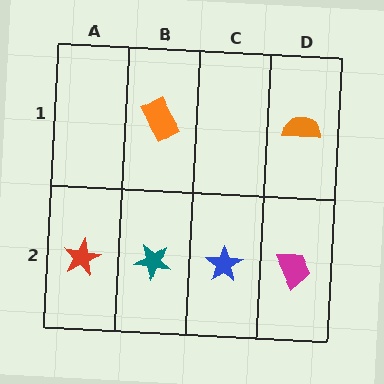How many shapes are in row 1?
2 shapes.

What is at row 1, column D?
An orange semicircle.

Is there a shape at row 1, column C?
No, that cell is empty.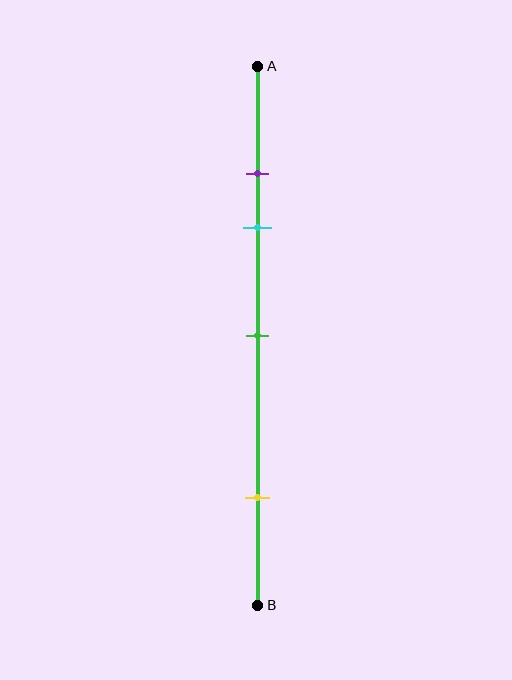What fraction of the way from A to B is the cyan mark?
The cyan mark is approximately 30% (0.3) of the way from A to B.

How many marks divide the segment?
There are 4 marks dividing the segment.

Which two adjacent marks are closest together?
The purple and cyan marks are the closest adjacent pair.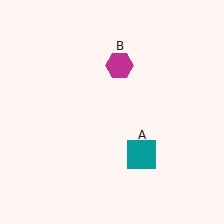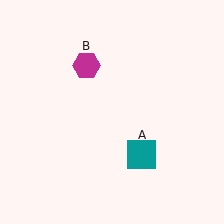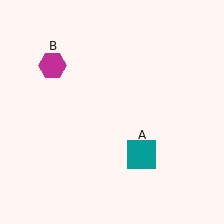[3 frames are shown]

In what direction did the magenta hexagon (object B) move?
The magenta hexagon (object B) moved left.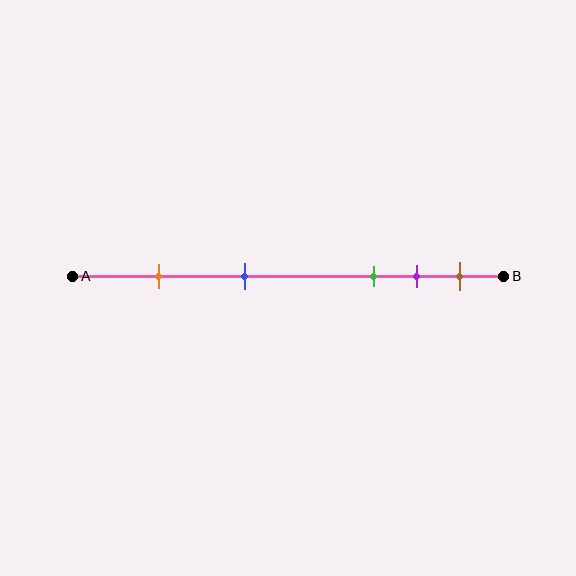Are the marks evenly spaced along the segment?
No, the marks are not evenly spaced.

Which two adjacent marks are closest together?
The purple and brown marks are the closest adjacent pair.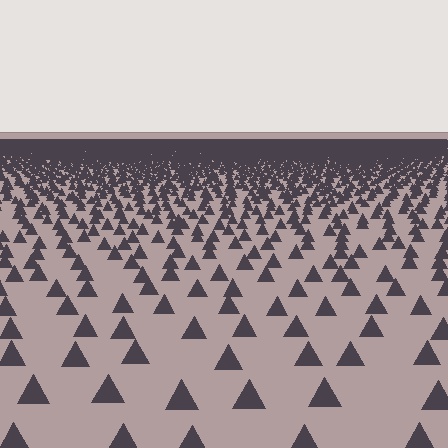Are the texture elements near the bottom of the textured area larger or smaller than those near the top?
Larger. Near the bottom, elements are closer to the viewer and appear at a bigger on-screen size.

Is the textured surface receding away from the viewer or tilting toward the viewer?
The surface is receding away from the viewer. Texture elements get smaller and denser toward the top.